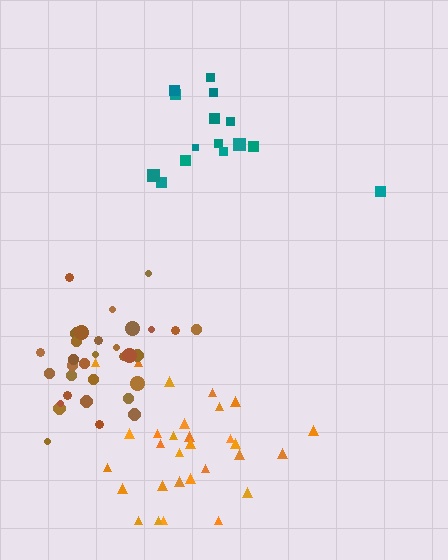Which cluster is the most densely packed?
Orange.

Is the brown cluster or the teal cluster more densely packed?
Brown.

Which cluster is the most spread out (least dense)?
Teal.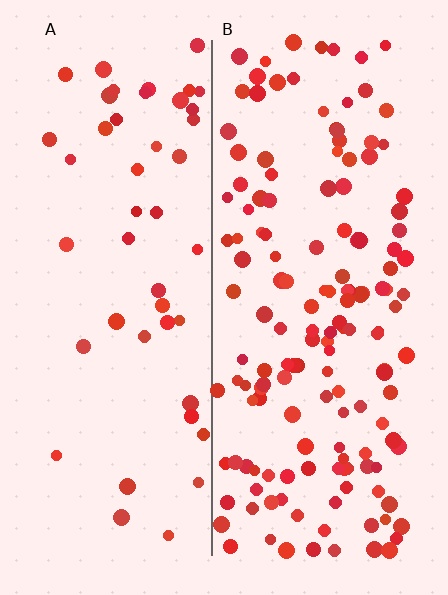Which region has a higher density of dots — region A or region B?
B (the right).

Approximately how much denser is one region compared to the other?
Approximately 3.3× — region B over region A.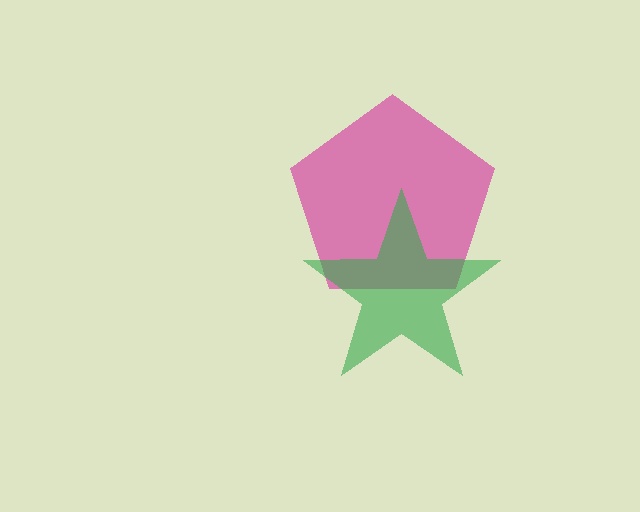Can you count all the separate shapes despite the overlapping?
Yes, there are 2 separate shapes.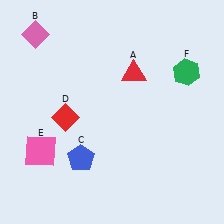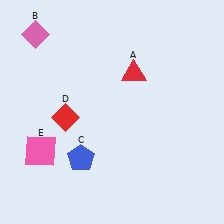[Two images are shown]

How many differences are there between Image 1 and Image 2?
There is 1 difference between the two images.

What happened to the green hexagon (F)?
The green hexagon (F) was removed in Image 2. It was in the top-right area of Image 1.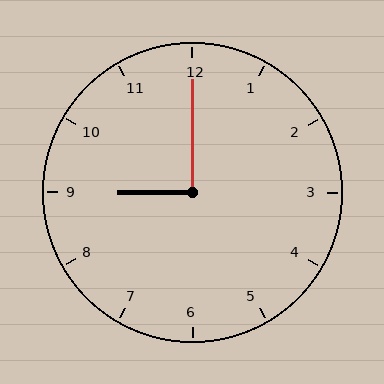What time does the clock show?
9:00.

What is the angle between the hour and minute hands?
Approximately 90 degrees.